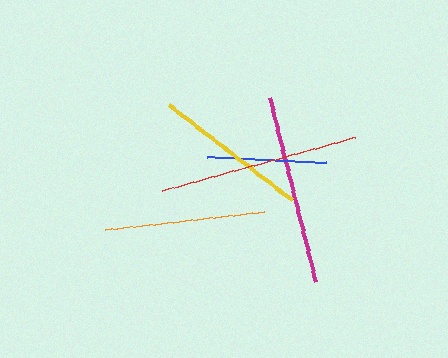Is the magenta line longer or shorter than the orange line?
The magenta line is longer than the orange line.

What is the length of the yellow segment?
The yellow segment is approximately 156 pixels long.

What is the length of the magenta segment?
The magenta segment is approximately 189 pixels long.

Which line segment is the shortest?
The blue line is the shortest at approximately 120 pixels.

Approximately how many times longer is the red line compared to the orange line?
The red line is approximately 1.3 times the length of the orange line.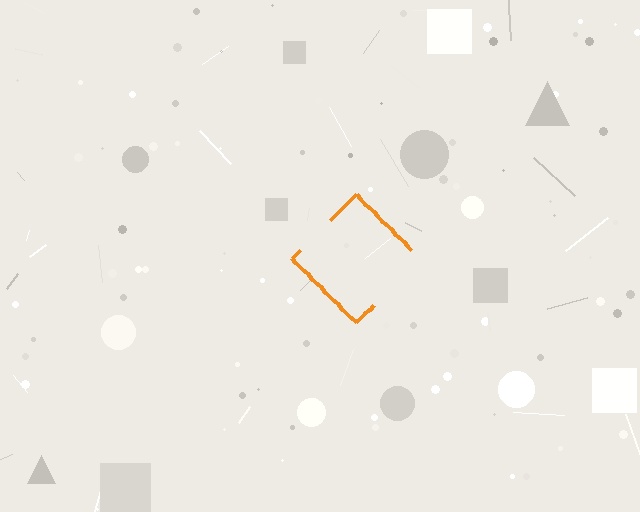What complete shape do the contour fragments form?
The contour fragments form a diamond.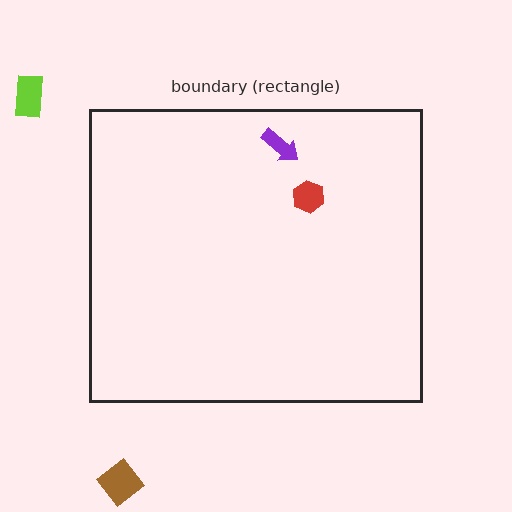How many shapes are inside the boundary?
2 inside, 2 outside.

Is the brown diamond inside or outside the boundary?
Outside.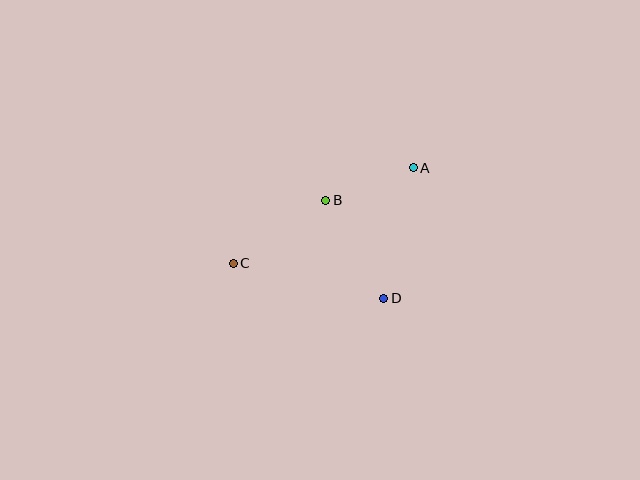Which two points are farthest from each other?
Points A and C are farthest from each other.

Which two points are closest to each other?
Points A and B are closest to each other.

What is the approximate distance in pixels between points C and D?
The distance between C and D is approximately 155 pixels.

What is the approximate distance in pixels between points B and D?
The distance between B and D is approximately 114 pixels.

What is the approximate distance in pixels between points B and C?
The distance between B and C is approximately 112 pixels.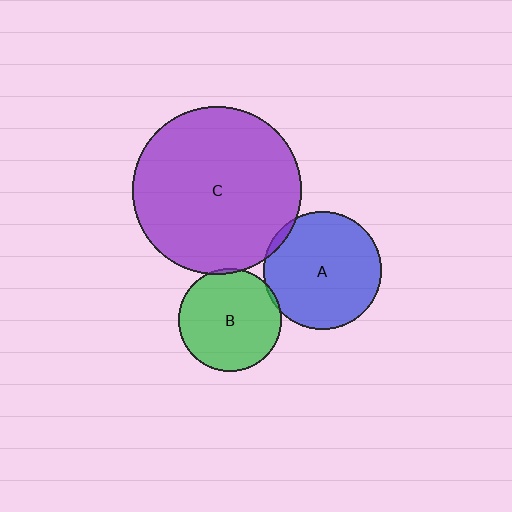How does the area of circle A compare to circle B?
Approximately 1.3 times.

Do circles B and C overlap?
Yes.